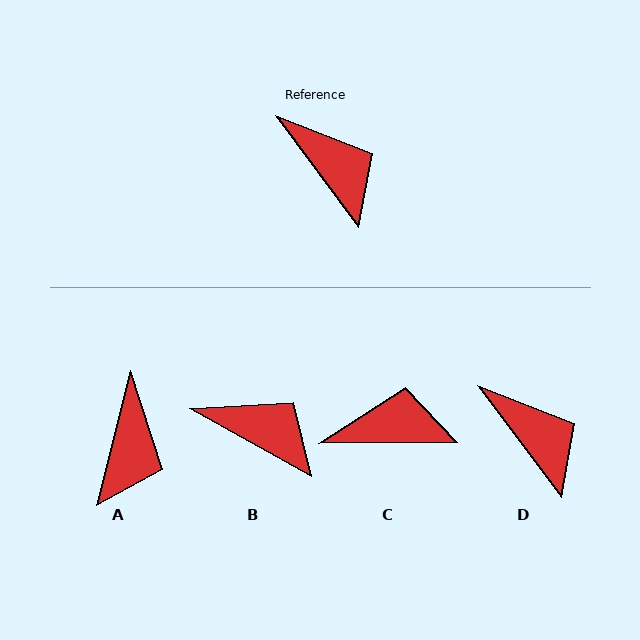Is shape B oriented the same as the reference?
No, it is off by about 24 degrees.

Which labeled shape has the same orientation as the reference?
D.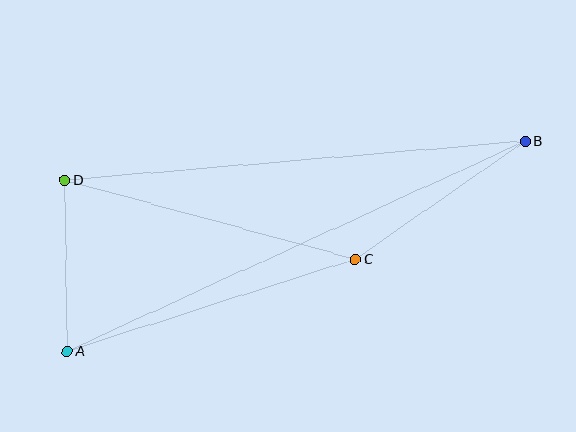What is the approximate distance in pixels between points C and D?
The distance between C and D is approximately 301 pixels.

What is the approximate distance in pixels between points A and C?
The distance between A and C is approximately 303 pixels.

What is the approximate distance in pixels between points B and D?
The distance between B and D is approximately 462 pixels.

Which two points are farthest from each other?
Points A and B are farthest from each other.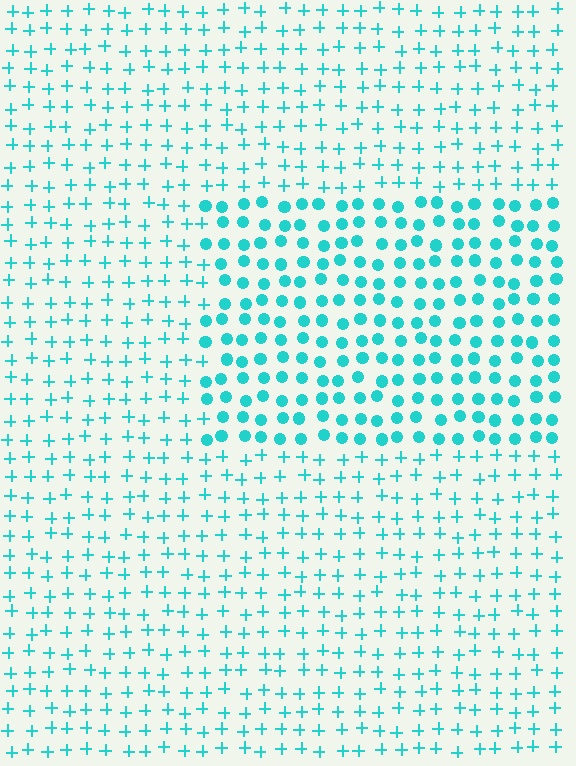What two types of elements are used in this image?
The image uses circles inside the rectangle region and plus signs outside it.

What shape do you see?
I see a rectangle.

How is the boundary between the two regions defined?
The boundary is defined by a change in element shape: circles inside vs. plus signs outside. All elements share the same color and spacing.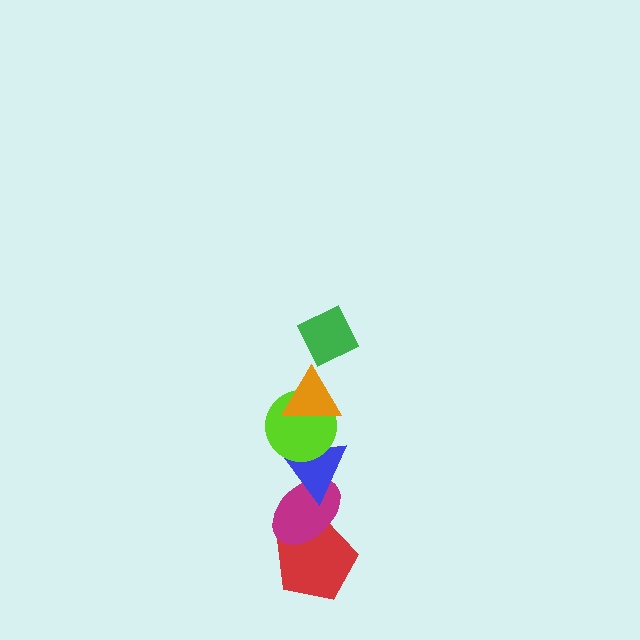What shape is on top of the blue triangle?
The lime circle is on top of the blue triangle.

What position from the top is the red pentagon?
The red pentagon is 6th from the top.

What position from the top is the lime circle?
The lime circle is 3rd from the top.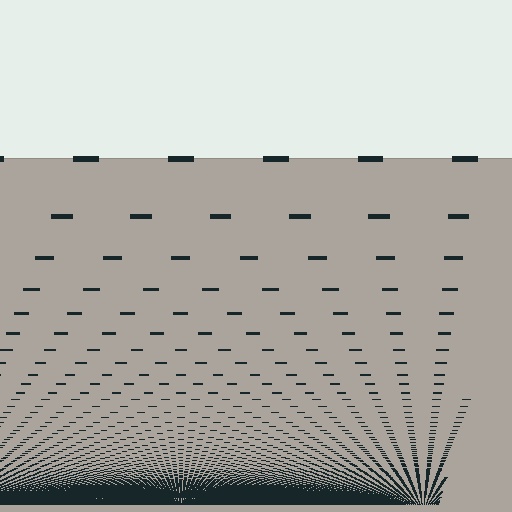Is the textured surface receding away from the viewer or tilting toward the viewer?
The surface appears to tilt toward the viewer. Texture elements get larger and sparser toward the top.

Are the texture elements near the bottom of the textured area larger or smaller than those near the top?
Smaller. The gradient is inverted — elements near the bottom are smaller and denser.